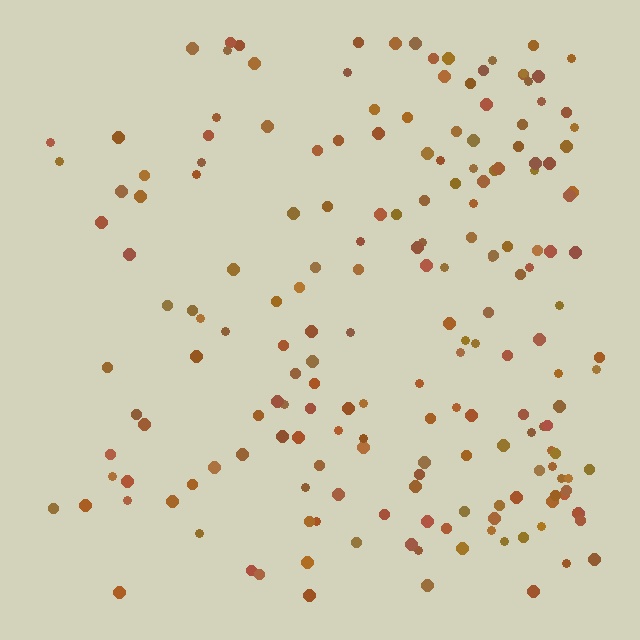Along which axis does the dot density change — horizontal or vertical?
Horizontal.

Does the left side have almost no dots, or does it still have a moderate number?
Still a moderate number, just noticeably fewer than the right.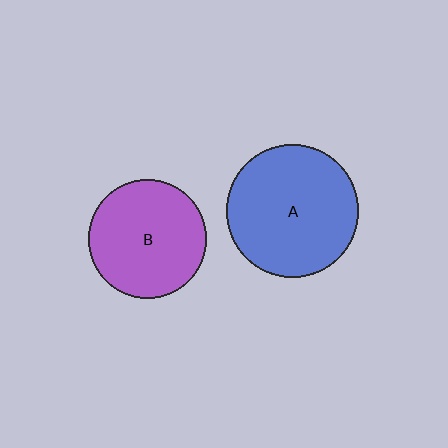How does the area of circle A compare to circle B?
Approximately 1.2 times.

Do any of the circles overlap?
No, none of the circles overlap.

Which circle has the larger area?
Circle A (blue).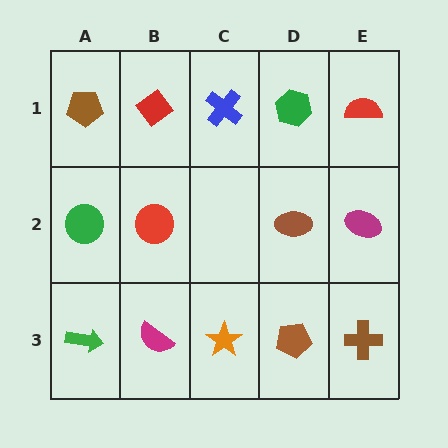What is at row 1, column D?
A green hexagon.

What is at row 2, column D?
A brown ellipse.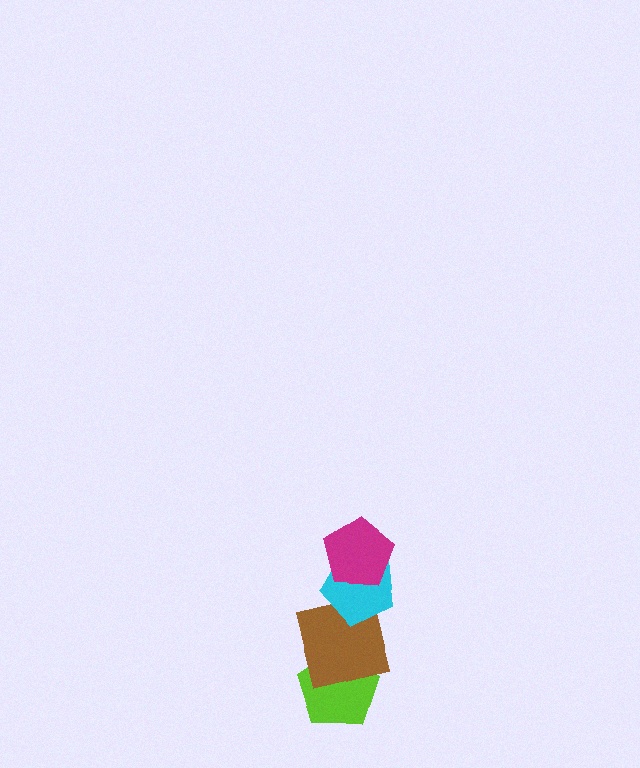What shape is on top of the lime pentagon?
The brown square is on top of the lime pentagon.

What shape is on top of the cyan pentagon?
The magenta pentagon is on top of the cyan pentagon.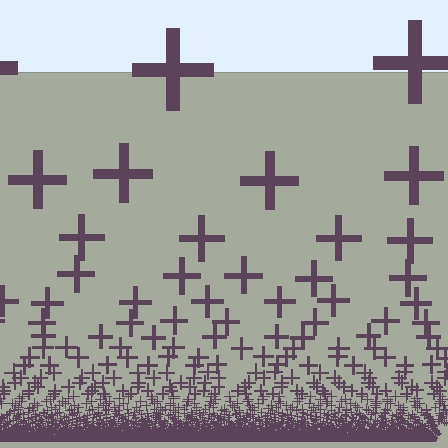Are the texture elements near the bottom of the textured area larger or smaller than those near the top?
Smaller. The gradient is inverted — elements near the bottom are smaller and denser.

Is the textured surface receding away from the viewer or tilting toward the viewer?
The surface appears to tilt toward the viewer. Texture elements get larger and sparser toward the top.